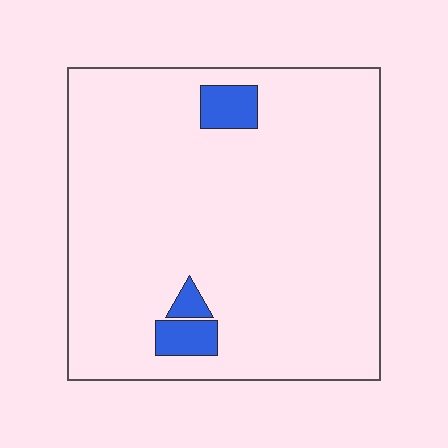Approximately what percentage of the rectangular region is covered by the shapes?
Approximately 5%.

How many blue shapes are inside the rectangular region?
3.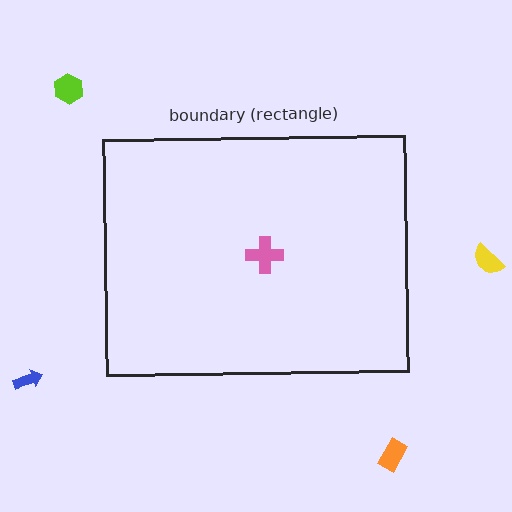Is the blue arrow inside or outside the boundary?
Outside.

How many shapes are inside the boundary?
1 inside, 4 outside.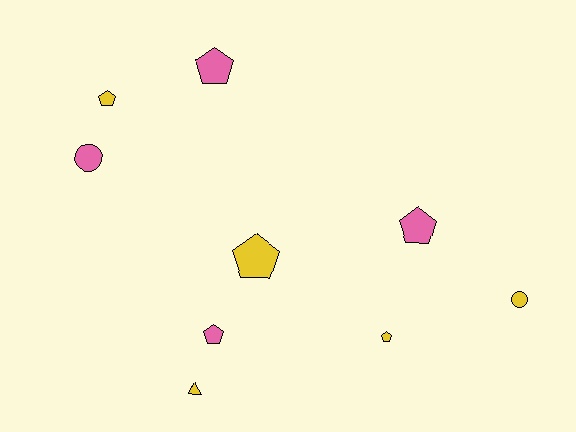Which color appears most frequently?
Yellow, with 5 objects.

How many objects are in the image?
There are 9 objects.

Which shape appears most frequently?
Pentagon, with 6 objects.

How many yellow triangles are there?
There is 1 yellow triangle.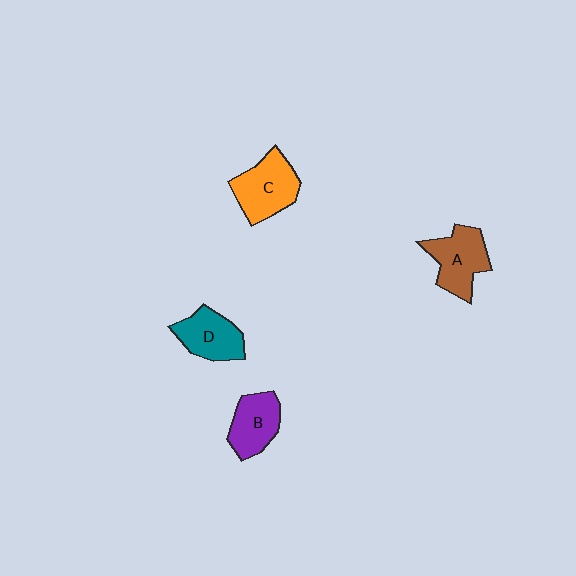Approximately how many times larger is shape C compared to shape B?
Approximately 1.3 times.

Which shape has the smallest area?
Shape B (purple).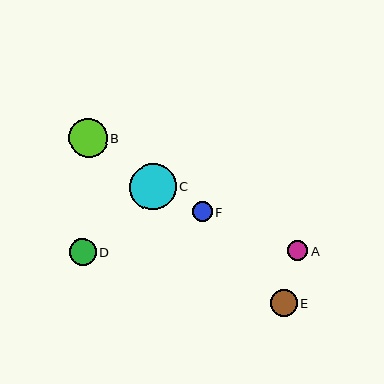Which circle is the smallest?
Circle A is the smallest with a size of approximately 20 pixels.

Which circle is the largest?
Circle C is the largest with a size of approximately 46 pixels.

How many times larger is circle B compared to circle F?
Circle B is approximately 1.9 times the size of circle F.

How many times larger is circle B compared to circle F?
Circle B is approximately 1.9 times the size of circle F.